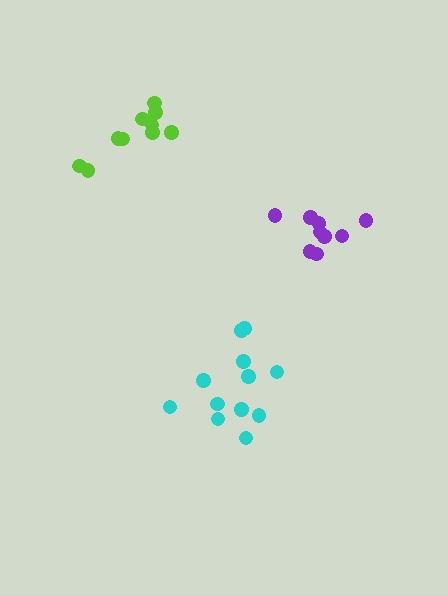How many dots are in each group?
Group 1: 10 dots, Group 2: 12 dots, Group 3: 9 dots (31 total).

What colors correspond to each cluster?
The clusters are colored: lime, cyan, purple.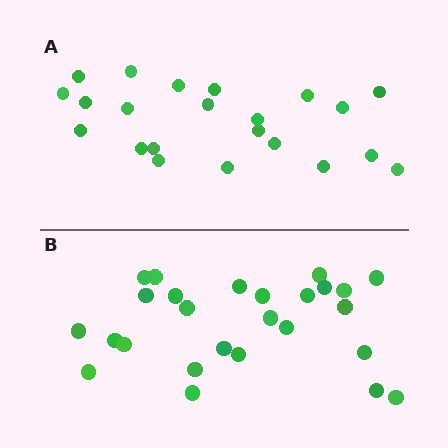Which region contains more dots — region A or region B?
Region B (the bottom region) has more dots.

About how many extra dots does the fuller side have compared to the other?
Region B has about 4 more dots than region A.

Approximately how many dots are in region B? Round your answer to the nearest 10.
About 30 dots. (The exact count is 26, which rounds to 30.)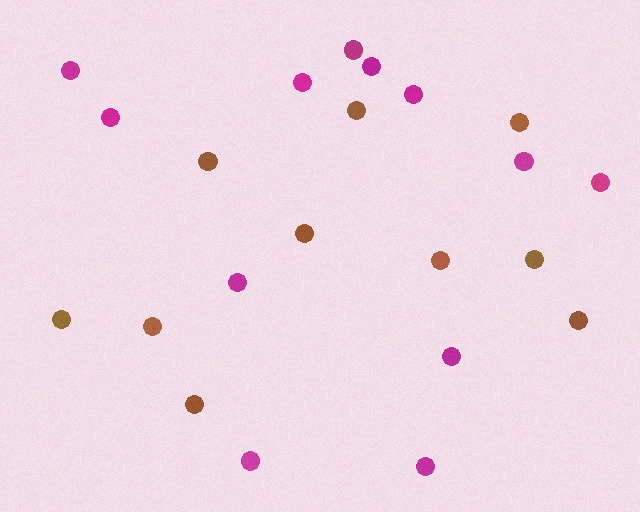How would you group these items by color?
There are 2 groups: one group of brown circles (10) and one group of magenta circles (12).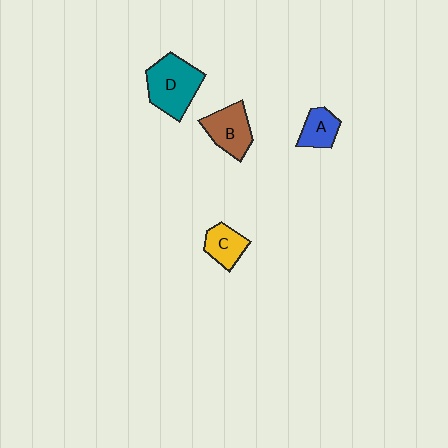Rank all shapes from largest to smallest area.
From largest to smallest: D (teal), B (brown), C (yellow), A (blue).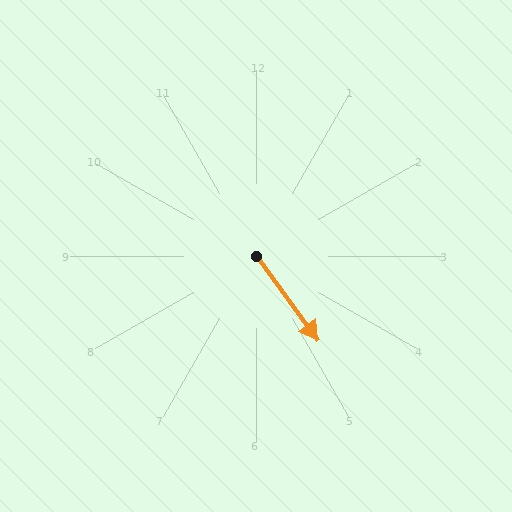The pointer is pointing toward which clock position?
Roughly 5 o'clock.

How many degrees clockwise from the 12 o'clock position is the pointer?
Approximately 144 degrees.